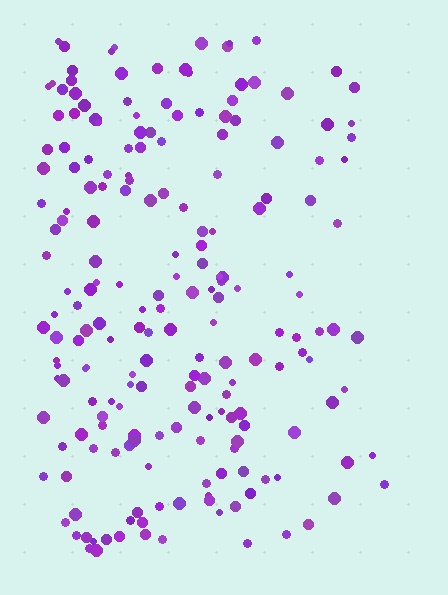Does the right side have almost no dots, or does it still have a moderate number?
Still a moderate number, just noticeably fewer than the left.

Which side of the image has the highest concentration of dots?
The left.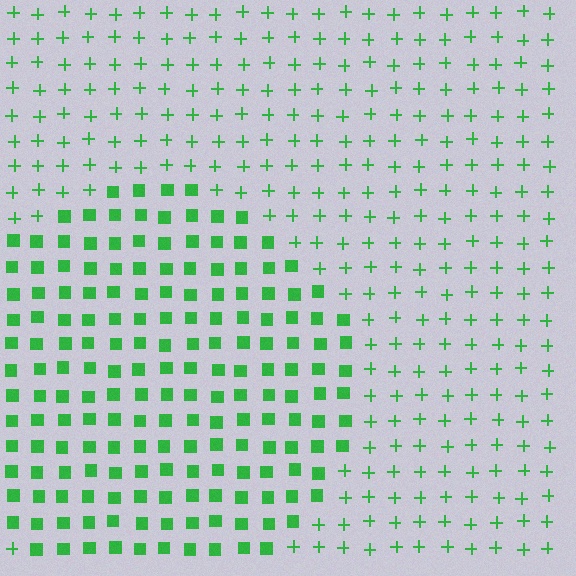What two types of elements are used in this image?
The image uses squares inside the circle region and plus signs outside it.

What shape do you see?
I see a circle.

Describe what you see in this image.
The image is filled with small green elements arranged in a uniform grid. A circle-shaped region contains squares, while the surrounding area contains plus signs. The boundary is defined purely by the change in element shape.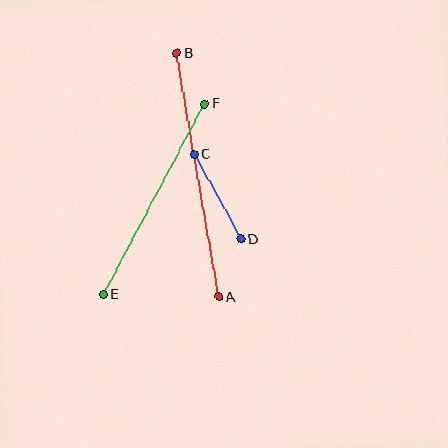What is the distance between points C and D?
The distance is approximately 97 pixels.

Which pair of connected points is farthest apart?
Points A and B are farthest apart.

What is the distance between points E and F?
The distance is approximately 216 pixels.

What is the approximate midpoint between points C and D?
The midpoint is at approximately (217, 197) pixels.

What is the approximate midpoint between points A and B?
The midpoint is at approximately (198, 175) pixels.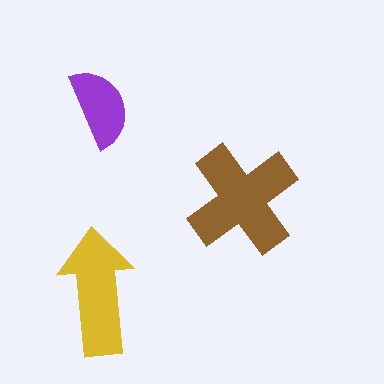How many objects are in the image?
There are 3 objects in the image.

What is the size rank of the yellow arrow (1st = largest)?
2nd.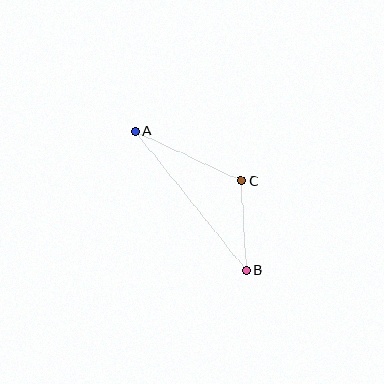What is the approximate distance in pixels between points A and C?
The distance between A and C is approximately 117 pixels.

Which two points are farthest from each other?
Points A and B are farthest from each other.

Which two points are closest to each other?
Points B and C are closest to each other.